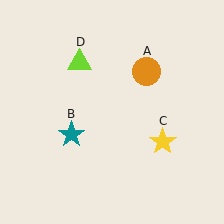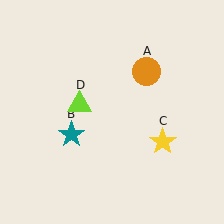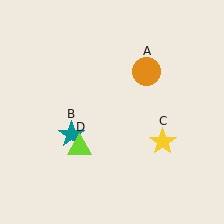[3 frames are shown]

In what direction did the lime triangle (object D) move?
The lime triangle (object D) moved down.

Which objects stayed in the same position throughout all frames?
Orange circle (object A) and teal star (object B) and yellow star (object C) remained stationary.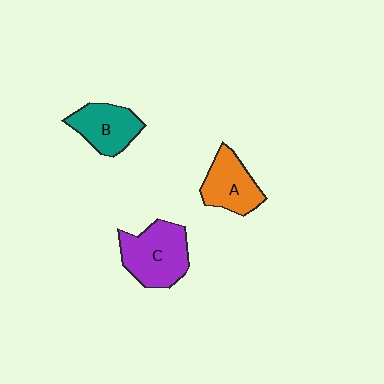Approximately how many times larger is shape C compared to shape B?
Approximately 1.4 times.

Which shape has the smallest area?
Shape B (teal).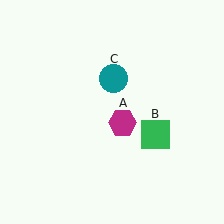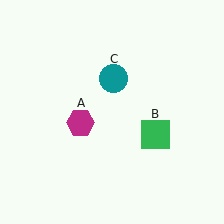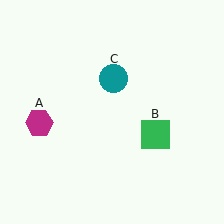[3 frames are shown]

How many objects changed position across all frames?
1 object changed position: magenta hexagon (object A).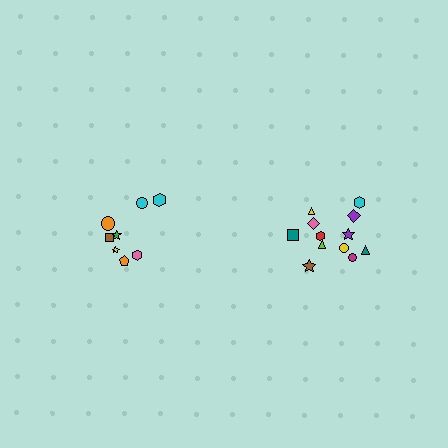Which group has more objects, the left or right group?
The right group.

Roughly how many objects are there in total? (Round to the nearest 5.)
Roughly 20 objects in total.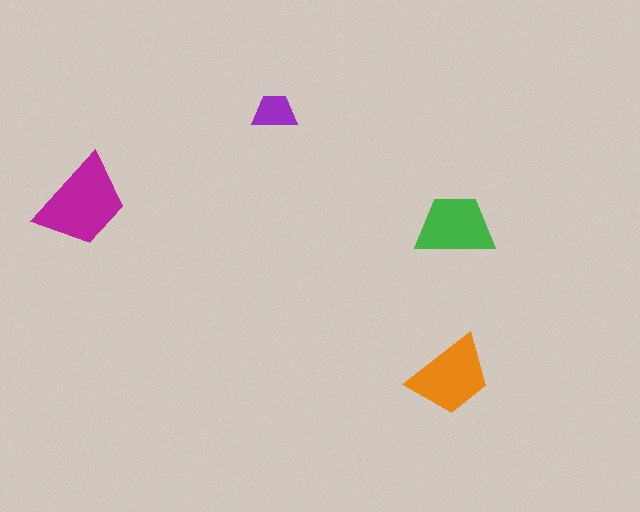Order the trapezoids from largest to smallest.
the magenta one, the orange one, the green one, the purple one.